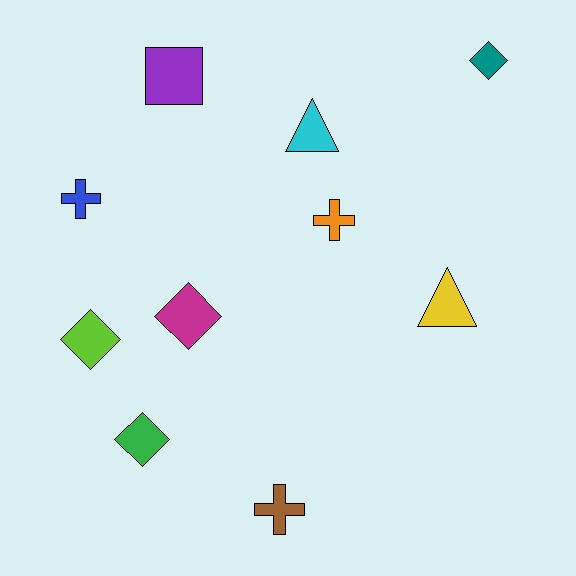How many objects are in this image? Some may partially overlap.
There are 10 objects.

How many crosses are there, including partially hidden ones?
There are 3 crosses.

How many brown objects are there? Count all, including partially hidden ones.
There is 1 brown object.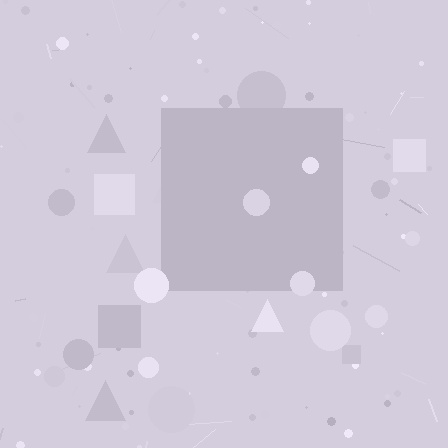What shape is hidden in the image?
A square is hidden in the image.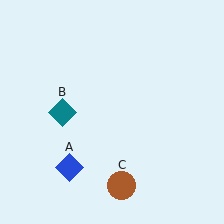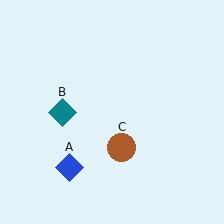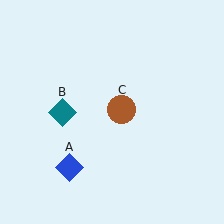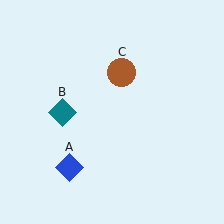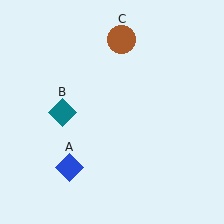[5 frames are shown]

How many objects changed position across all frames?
1 object changed position: brown circle (object C).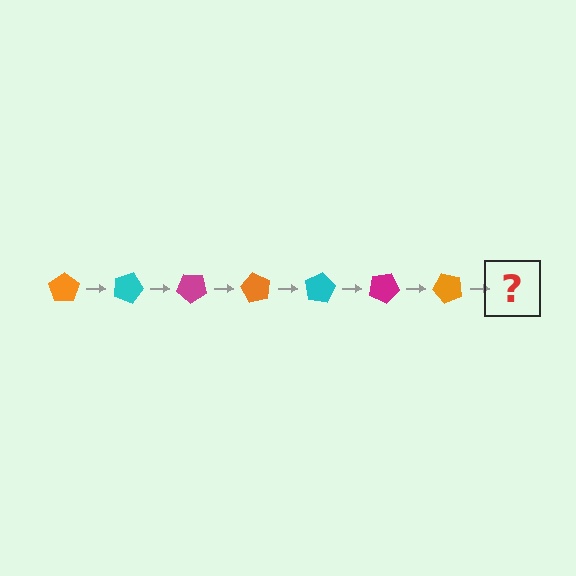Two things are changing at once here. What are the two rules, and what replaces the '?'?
The two rules are that it rotates 20 degrees each step and the color cycles through orange, cyan, and magenta. The '?' should be a cyan pentagon, rotated 140 degrees from the start.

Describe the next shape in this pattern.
It should be a cyan pentagon, rotated 140 degrees from the start.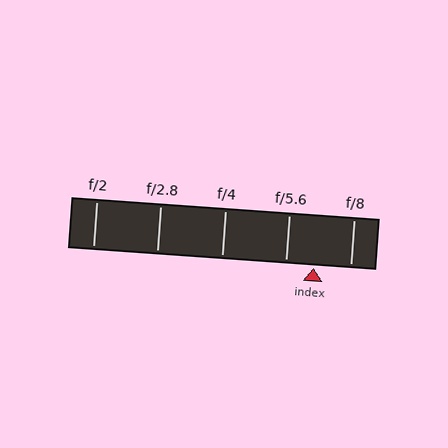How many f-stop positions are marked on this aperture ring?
There are 5 f-stop positions marked.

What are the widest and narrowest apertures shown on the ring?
The widest aperture shown is f/2 and the narrowest is f/8.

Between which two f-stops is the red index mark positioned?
The index mark is between f/5.6 and f/8.